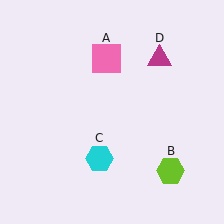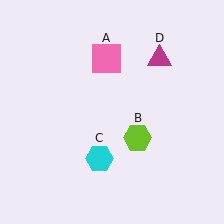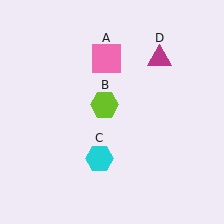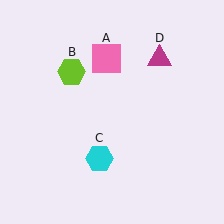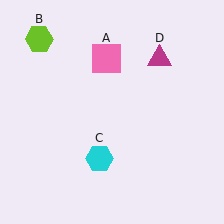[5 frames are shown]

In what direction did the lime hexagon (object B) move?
The lime hexagon (object B) moved up and to the left.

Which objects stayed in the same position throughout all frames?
Pink square (object A) and cyan hexagon (object C) and magenta triangle (object D) remained stationary.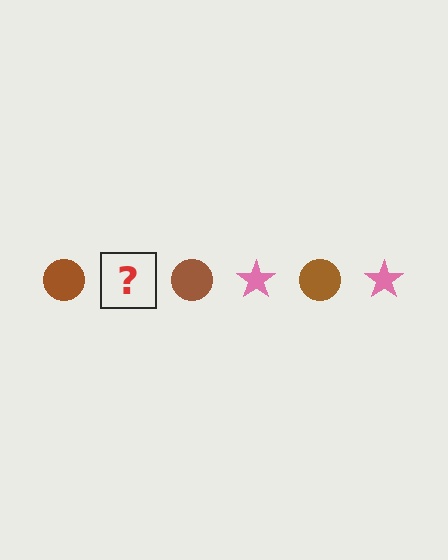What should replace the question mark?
The question mark should be replaced with a pink star.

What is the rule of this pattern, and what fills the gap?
The rule is that the pattern alternates between brown circle and pink star. The gap should be filled with a pink star.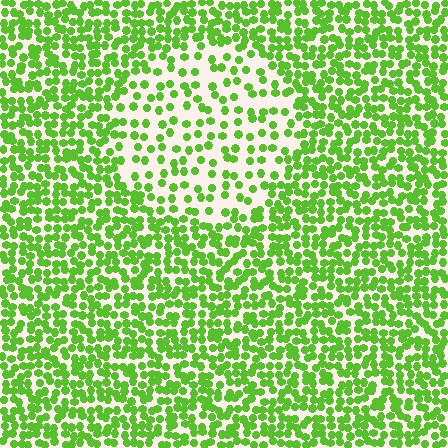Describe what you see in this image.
The image contains small lime elements arranged at two different densities. A circle-shaped region is visible where the elements are less densely packed than the surrounding area.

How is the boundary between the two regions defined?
The boundary is defined by a change in element density (approximately 2.2x ratio). All elements are the same color, size, and shape.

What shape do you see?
I see a circle.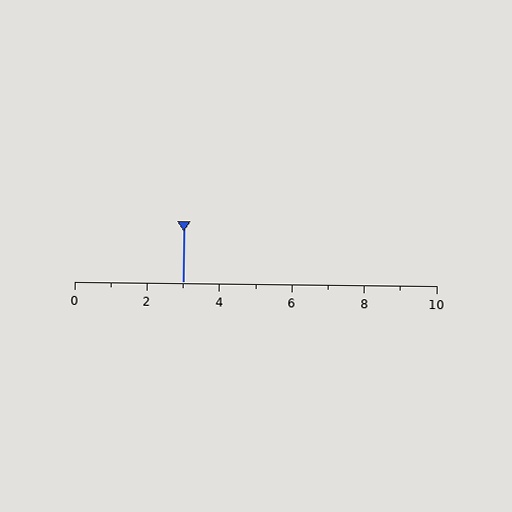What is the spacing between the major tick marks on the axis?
The major ticks are spaced 2 apart.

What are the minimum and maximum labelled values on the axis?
The axis runs from 0 to 10.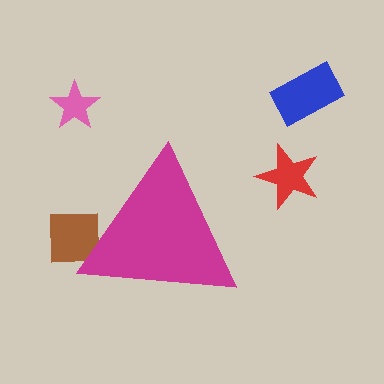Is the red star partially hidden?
No, the red star is fully visible.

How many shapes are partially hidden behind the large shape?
1 shape is partially hidden.